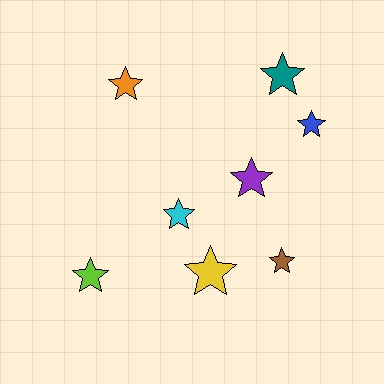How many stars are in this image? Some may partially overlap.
There are 8 stars.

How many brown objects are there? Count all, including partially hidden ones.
There is 1 brown object.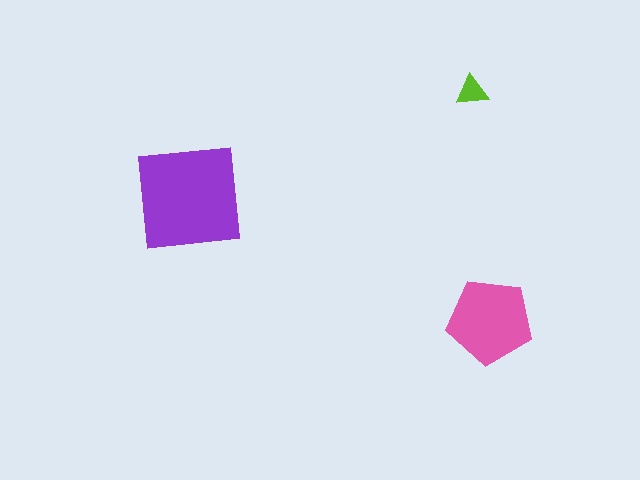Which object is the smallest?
The lime triangle.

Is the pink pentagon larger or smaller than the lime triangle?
Larger.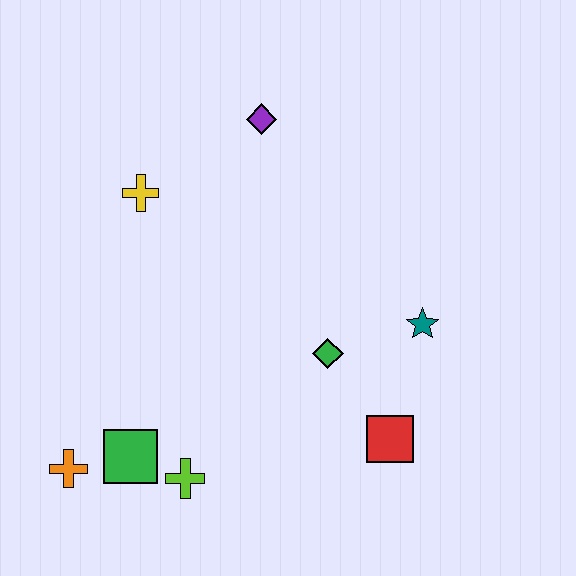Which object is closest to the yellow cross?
The purple diamond is closest to the yellow cross.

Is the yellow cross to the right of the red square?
No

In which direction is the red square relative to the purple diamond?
The red square is below the purple diamond.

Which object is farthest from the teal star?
The orange cross is farthest from the teal star.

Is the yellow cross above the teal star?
Yes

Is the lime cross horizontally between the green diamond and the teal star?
No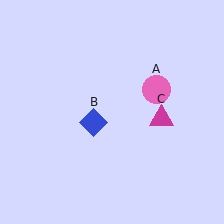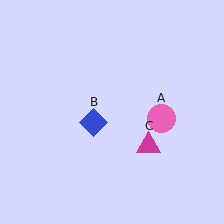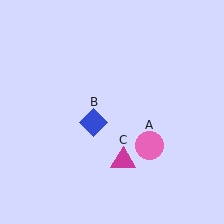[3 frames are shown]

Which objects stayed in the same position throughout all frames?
Blue diamond (object B) remained stationary.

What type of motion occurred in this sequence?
The pink circle (object A), magenta triangle (object C) rotated clockwise around the center of the scene.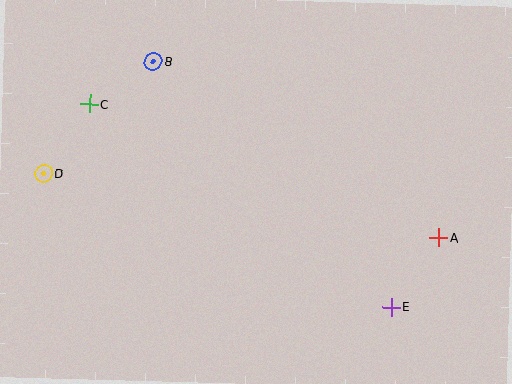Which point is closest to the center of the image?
Point B at (153, 61) is closest to the center.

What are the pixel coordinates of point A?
Point A is at (438, 238).